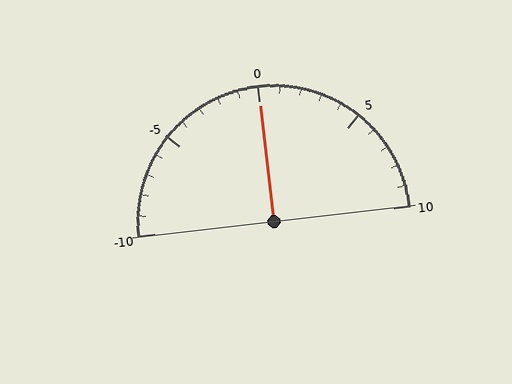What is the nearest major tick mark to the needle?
The nearest major tick mark is 0.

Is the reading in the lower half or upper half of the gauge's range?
The reading is in the upper half of the range (-10 to 10).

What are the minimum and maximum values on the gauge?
The gauge ranges from -10 to 10.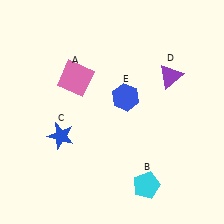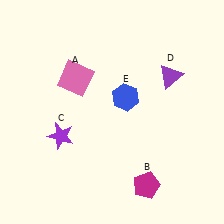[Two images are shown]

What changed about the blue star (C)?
In Image 1, C is blue. In Image 2, it changed to purple.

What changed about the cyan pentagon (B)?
In Image 1, B is cyan. In Image 2, it changed to magenta.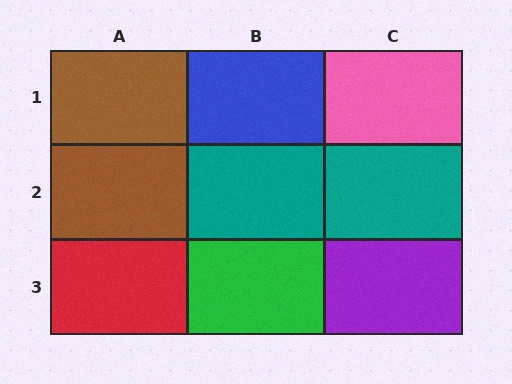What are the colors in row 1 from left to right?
Brown, blue, pink.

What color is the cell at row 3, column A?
Red.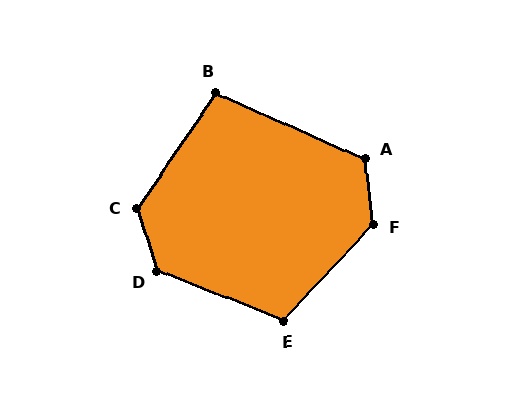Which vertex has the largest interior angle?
F, at approximately 130 degrees.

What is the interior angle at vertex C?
Approximately 128 degrees (obtuse).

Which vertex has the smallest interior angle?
B, at approximately 100 degrees.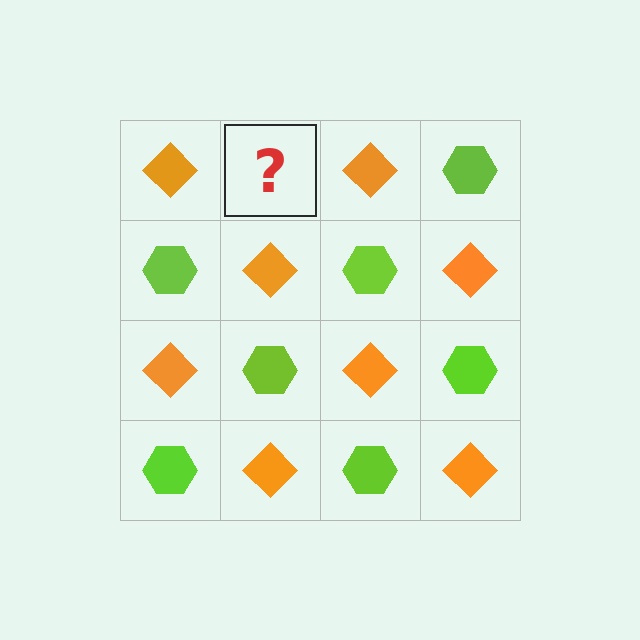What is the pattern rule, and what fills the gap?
The rule is that it alternates orange diamond and lime hexagon in a checkerboard pattern. The gap should be filled with a lime hexagon.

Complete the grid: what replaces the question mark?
The question mark should be replaced with a lime hexagon.